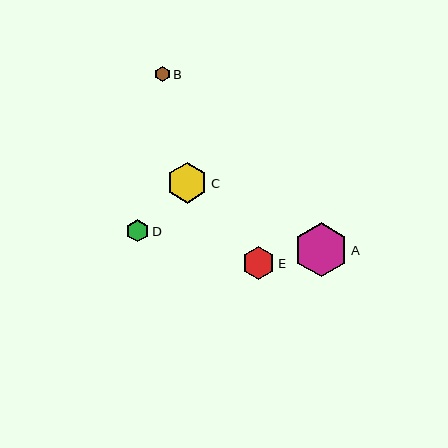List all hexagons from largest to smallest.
From largest to smallest: A, C, E, D, B.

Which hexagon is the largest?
Hexagon A is the largest with a size of approximately 54 pixels.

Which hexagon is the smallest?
Hexagon B is the smallest with a size of approximately 15 pixels.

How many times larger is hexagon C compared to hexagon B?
Hexagon C is approximately 2.7 times the size of hexagon B.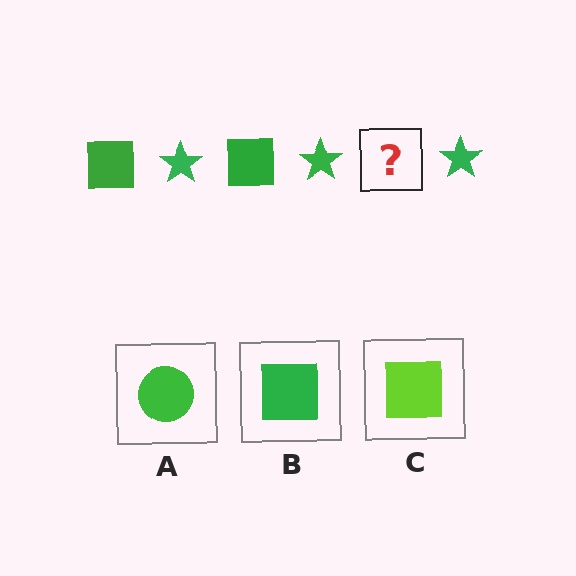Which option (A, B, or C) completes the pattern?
B.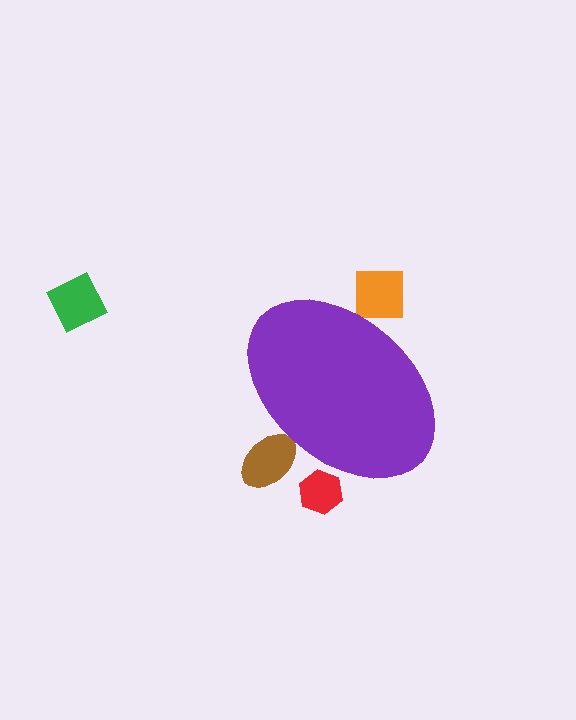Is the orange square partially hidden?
Yes, the orange square is partially hidden behind the purple ellipse.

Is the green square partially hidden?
No, the green square is fully visible.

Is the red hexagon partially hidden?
Yes, the red hexagon is partially hidden behind the purple ellipse.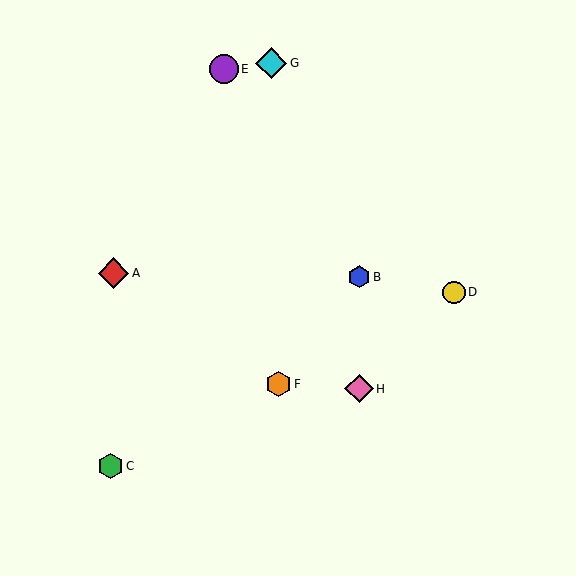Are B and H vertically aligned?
Yes, both are at x≈359.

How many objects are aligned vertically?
2 objects (B, H) are aligned vertically.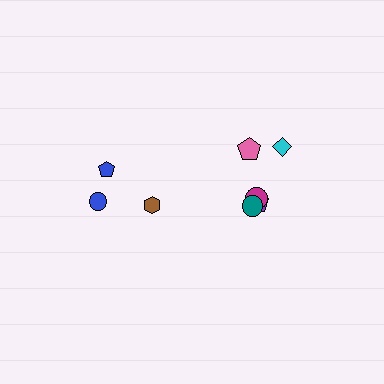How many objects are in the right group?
There are 5 objects.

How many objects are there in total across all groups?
There are 8 objects.